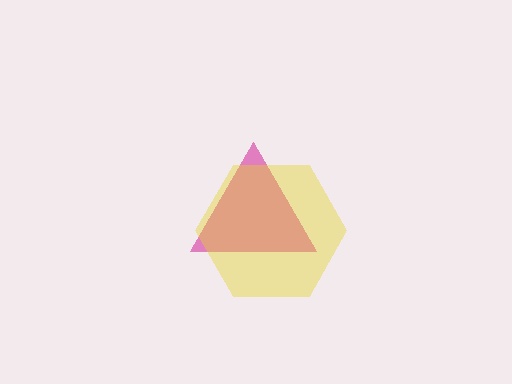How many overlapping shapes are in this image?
There are 2 overlapping shapes in the image.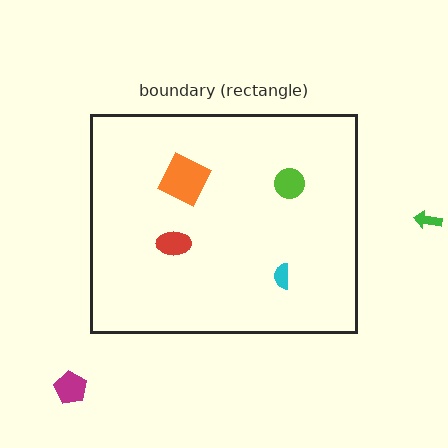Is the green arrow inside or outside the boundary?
Outside.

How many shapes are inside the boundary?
4 inside, 2 outside.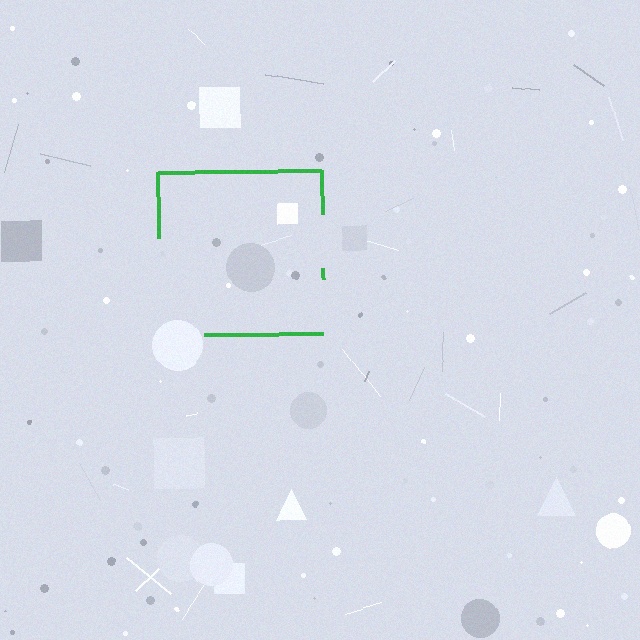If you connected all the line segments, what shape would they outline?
They would outline a square.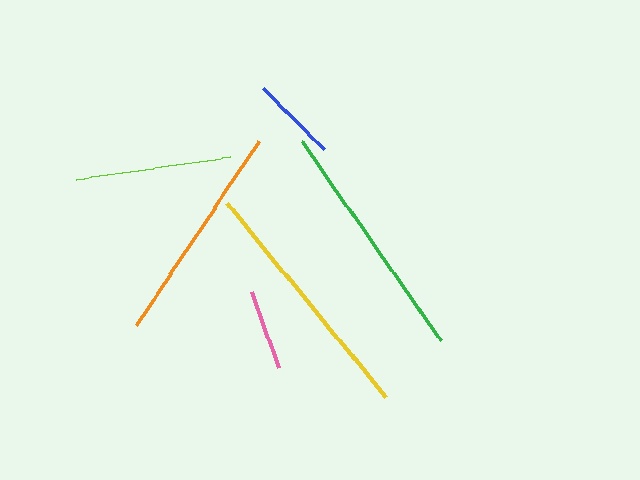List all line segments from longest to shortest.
From longest to shortest: yellow, green, orange, lime, blue, pink.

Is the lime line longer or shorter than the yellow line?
The yellow line is longer than the lime line.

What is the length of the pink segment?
The pink segment is approximately 80 pixels long.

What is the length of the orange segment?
The orange segment is approximately 221 pixels long.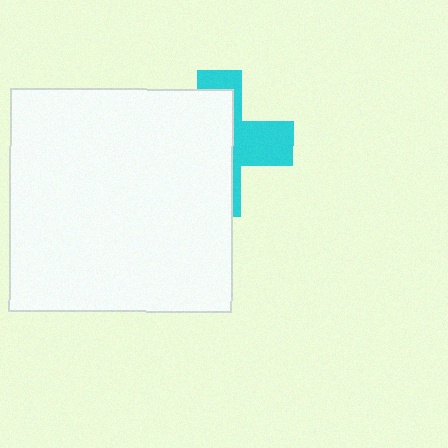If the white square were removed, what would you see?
You would see the complete cyan cross.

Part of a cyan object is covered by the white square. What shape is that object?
It is a cross.